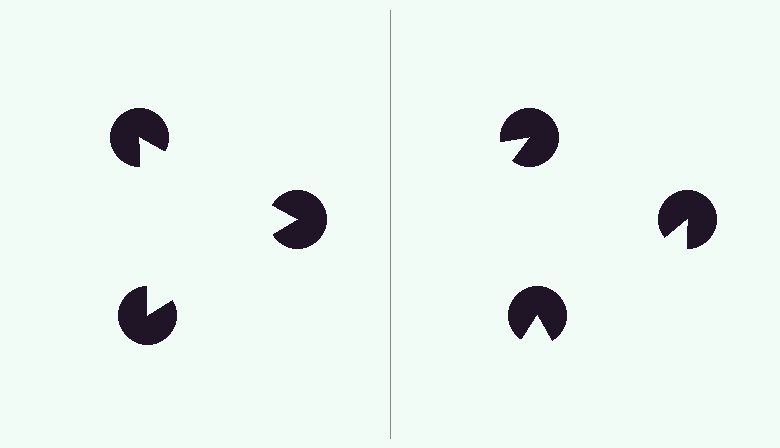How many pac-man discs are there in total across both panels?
6 — 3 on each side.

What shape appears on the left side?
An illusory triangle.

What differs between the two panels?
The pac-man discs are positioned identically on both sides; only the wedge orientations differ. On the left they align to a triangle; on the right they are misaligned.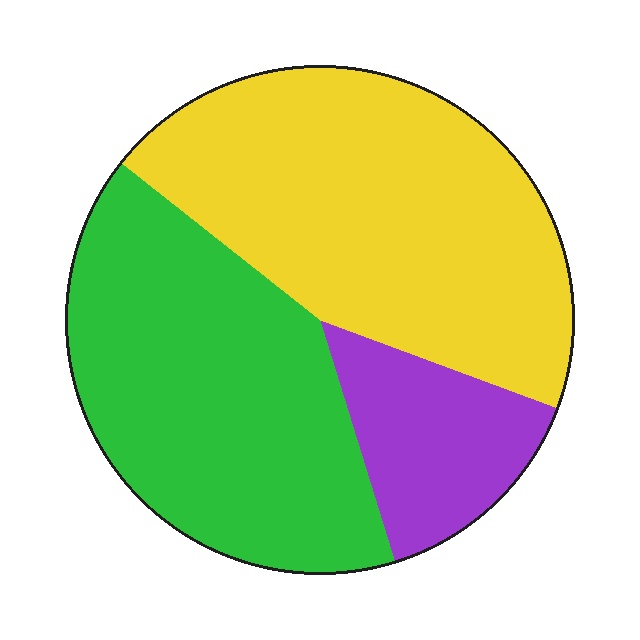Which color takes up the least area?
Purple, at roughly 15%.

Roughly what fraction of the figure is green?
Green takes up about two fifths (2/5) of the figure.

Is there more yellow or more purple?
Yellow.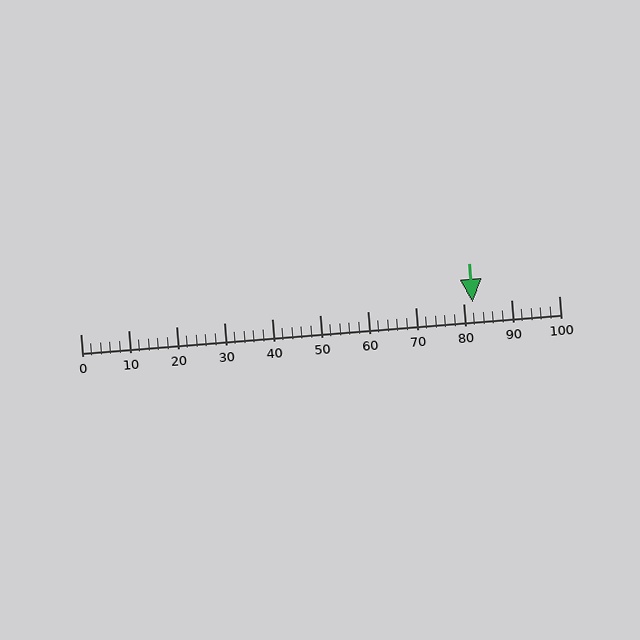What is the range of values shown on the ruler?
The ruler shows values from 0 to 100.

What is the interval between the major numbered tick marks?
The major tick marks are spaced 10 units apart.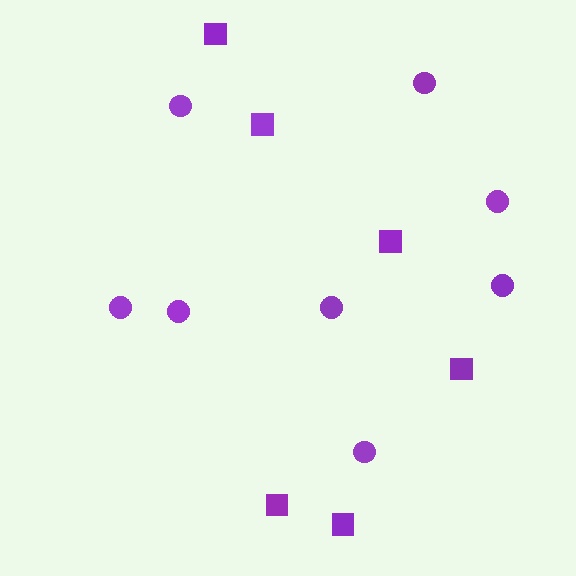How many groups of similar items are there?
There are 2 groups: one group of circles (8) and one group of squares (6).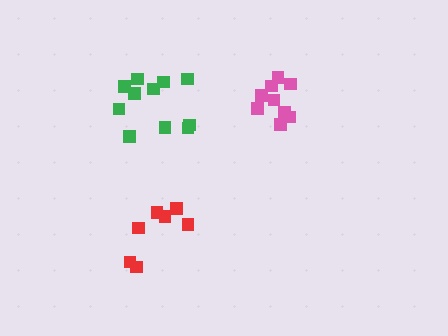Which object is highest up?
The pink cluster is topmost.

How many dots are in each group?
Group 1: 7 dots, Group 2: 11 dots, Group 3: 9 dots (27 total).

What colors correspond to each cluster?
The clusters are colored: red, green, pink.